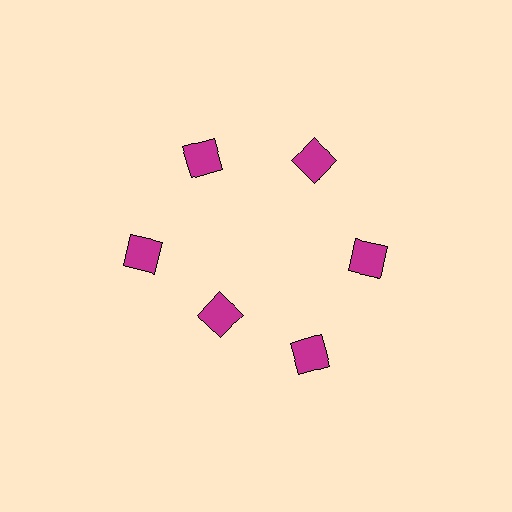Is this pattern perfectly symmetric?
No. The 6 magenta diamonds are arranged in a ring, but one element near the 7 o'clock position is pulled inward toward the center, breaking the 6-fold rotational symmetry.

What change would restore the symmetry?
The symmetry would be restored by moving it outward, back onto the ring so that all 6 diamonds sit at equal angles and equal distance from the center.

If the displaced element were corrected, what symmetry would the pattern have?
It would have 6-fold rotational symmetry — the pattern would map onto itself every 60 degrees.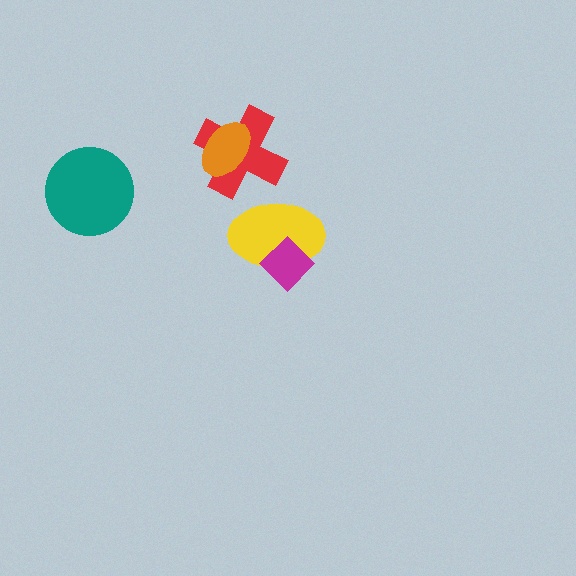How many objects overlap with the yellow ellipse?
1 object overlaps with the yellow ellipse.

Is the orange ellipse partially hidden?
No, no other shape covers it.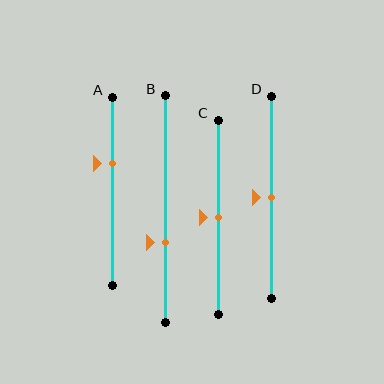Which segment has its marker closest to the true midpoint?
Segment C has its marker closest to the true midpoint.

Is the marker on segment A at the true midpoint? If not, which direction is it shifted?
No, the marker on segment A is shifted upward by about 15% of the segment length.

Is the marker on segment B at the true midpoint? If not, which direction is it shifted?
No, the marker on segment B is shifted downward by about 15% of the segment length.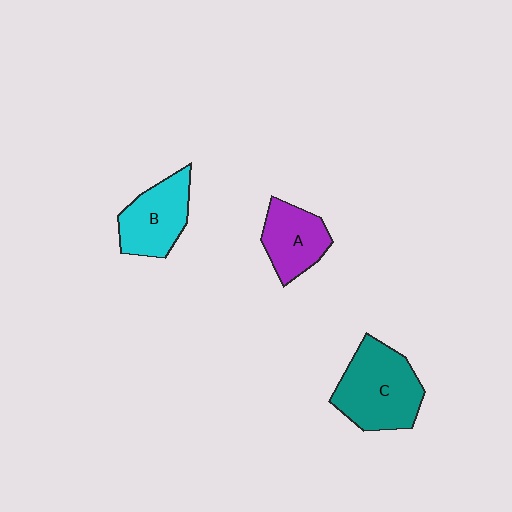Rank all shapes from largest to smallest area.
From largest to smallest: C (teal), B (cyan), A (purple).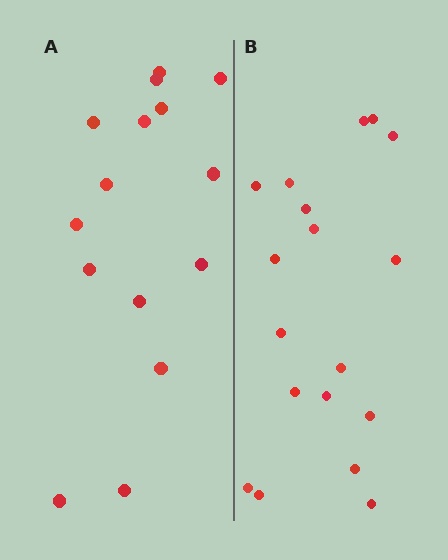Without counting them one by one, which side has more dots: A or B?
Region B (the right region) has more dots.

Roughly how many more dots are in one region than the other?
Region B has just a few more — roughly 2 or 3 more dots than region A.